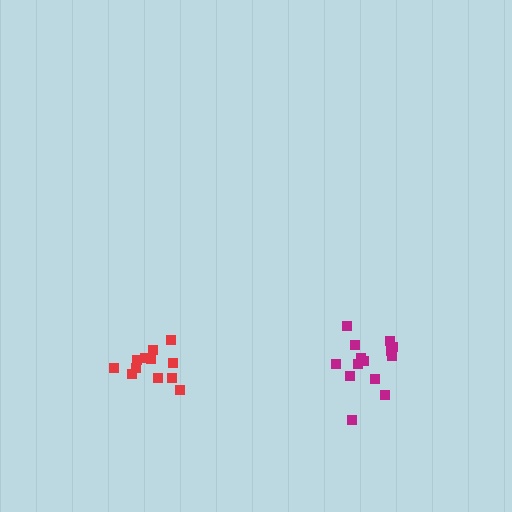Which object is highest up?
The magenta cluster is topmost.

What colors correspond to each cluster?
The clusters are colored: red, magenta.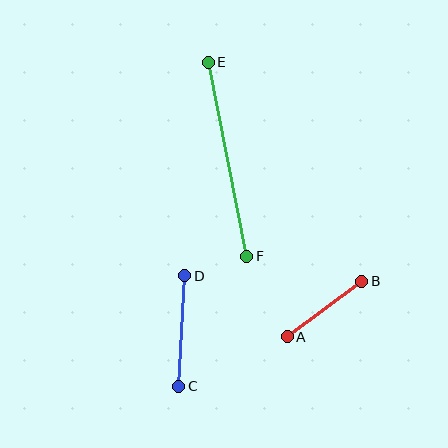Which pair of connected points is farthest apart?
Points E and F are farthest apart.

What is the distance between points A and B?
The distance is approximately 93 pixels.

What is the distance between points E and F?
The distance is approximately 198 pixels.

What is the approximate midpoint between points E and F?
The midpoint is at approximately (228, 159) pixels.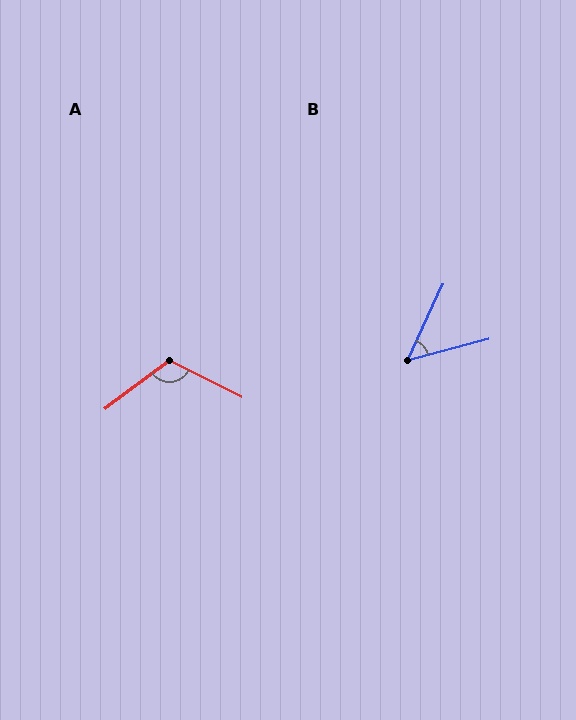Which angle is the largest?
A, at approximately 116 degrees.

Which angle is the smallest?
B, at approximately 50 degrees.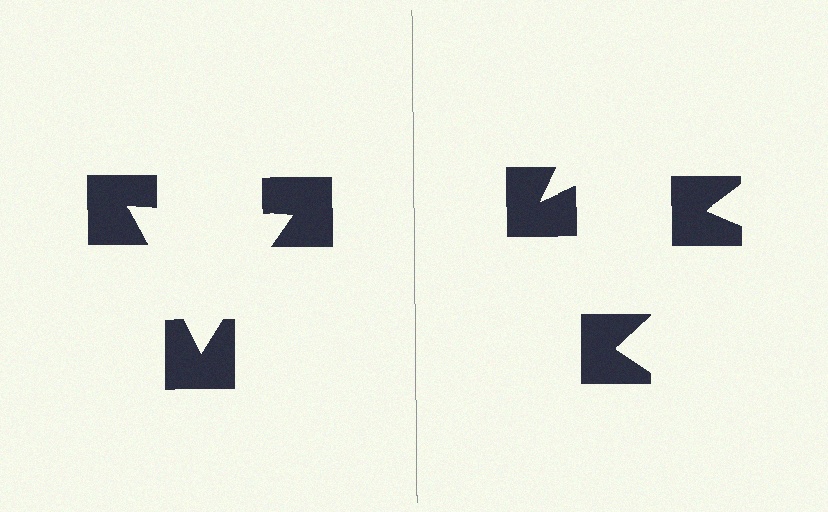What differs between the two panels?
The notched squares are positioned identically on both sides; only the wedge orientations differ. On the left they align to a triangle; on the right they are misaligned.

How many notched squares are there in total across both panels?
6 — 3 on each side.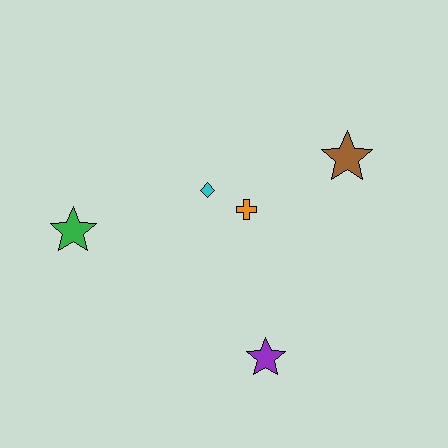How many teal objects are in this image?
There are no teal objects.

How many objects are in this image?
There are 5 objects.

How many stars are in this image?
There are 3 stars.